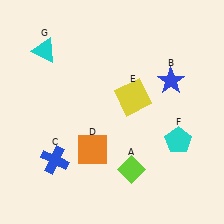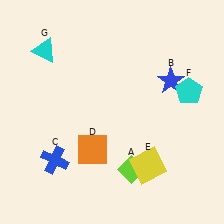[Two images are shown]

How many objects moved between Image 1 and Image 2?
2 objects moved between the two images.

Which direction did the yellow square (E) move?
The yellow square (E) moved down.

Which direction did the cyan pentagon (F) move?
The cyan pentagon (F) moved up.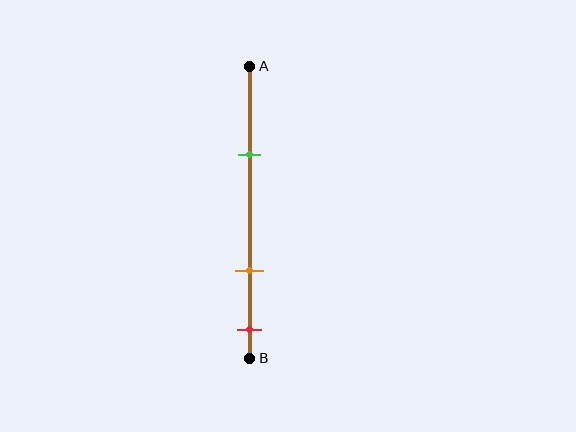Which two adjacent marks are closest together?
The orange and red marks are the closest adjacent pair.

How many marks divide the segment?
There are 3 marks dividing the segment.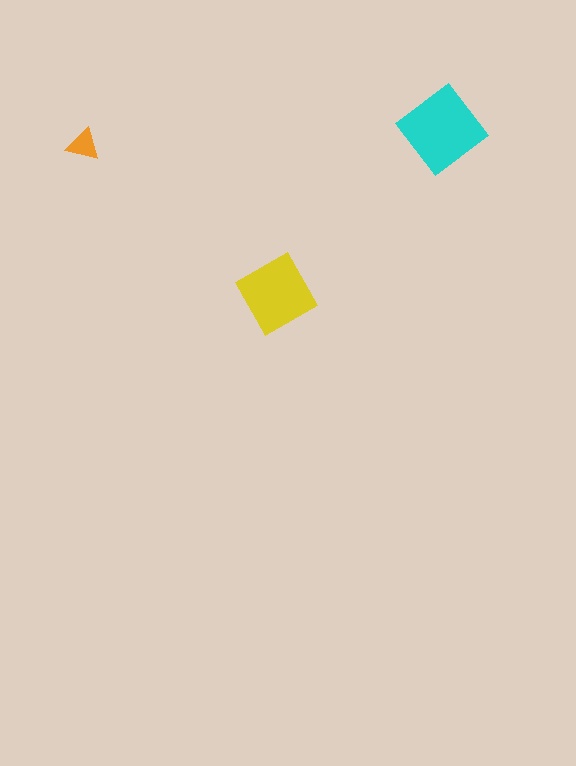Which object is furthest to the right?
The cyan diamond is rightmost.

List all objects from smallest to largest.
The orange triangle, the yellow square, the cyan diamond.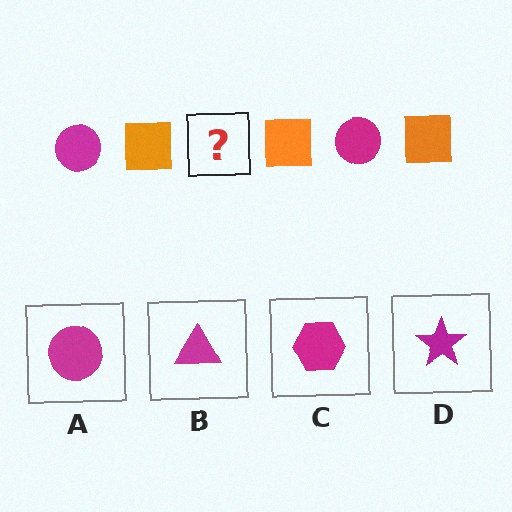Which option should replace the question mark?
Option A.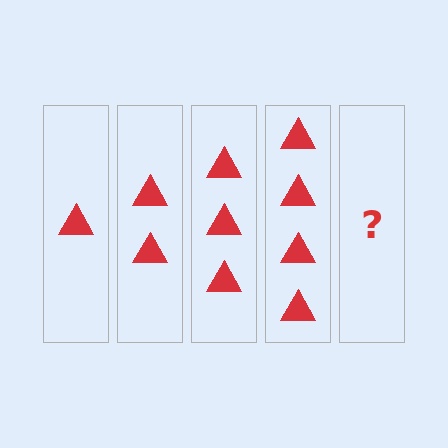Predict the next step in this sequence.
The next step is 5 triangles.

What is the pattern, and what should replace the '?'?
The pattern is that each step adds one more triangle. The '?' should be 5 triangles.